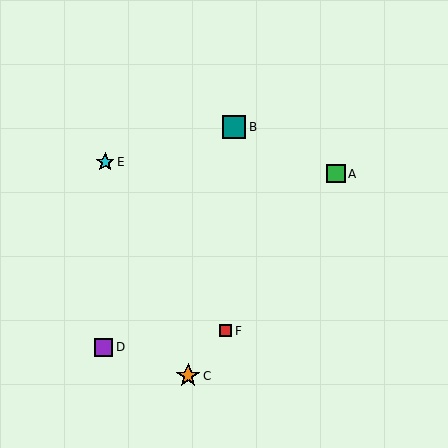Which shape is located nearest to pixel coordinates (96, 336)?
The purple square (labeled D) at (104, 347) is nearest to that location.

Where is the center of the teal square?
The center of the teal square is at (234, 127).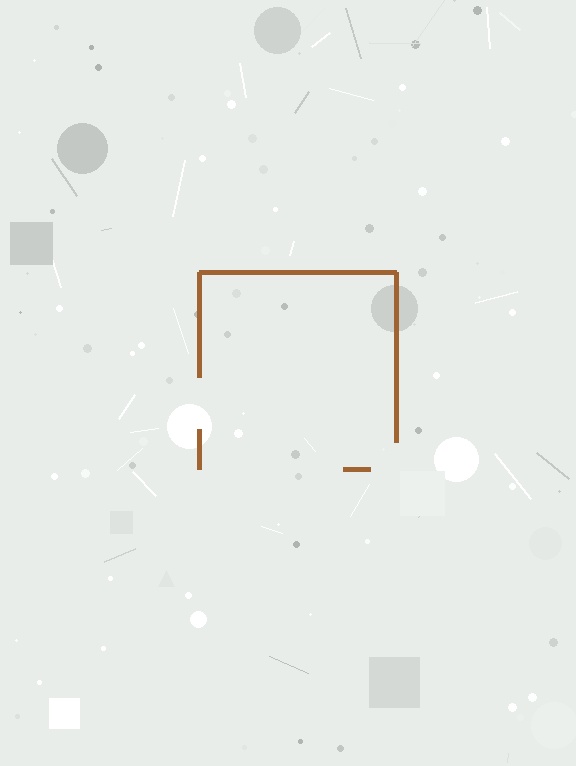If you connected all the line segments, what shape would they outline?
They would outline a square.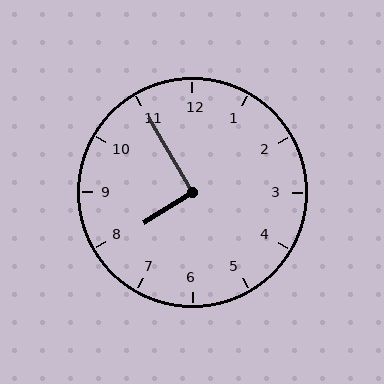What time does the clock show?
7:55.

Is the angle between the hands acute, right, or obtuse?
It is right.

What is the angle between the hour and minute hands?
Approximately 92 degrees.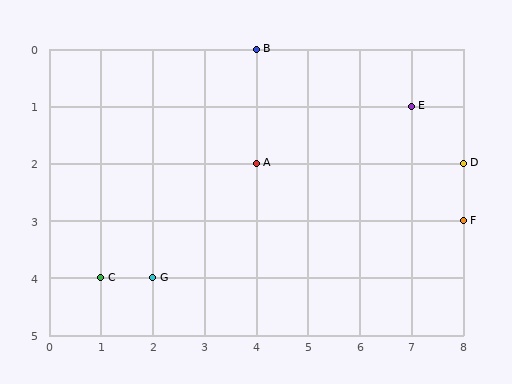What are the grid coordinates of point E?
Point E is at grid coordinates (7, 1).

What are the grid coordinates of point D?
Point D is at grid coordinates (8, 2).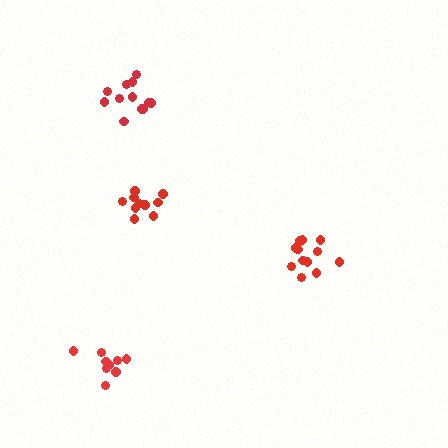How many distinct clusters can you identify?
There are 4 distinct clusters.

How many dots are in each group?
Group 1: 9 dots, Group 2: 12 dots, Group 3: 10 dots, Group 4: 12 dots (43 total).